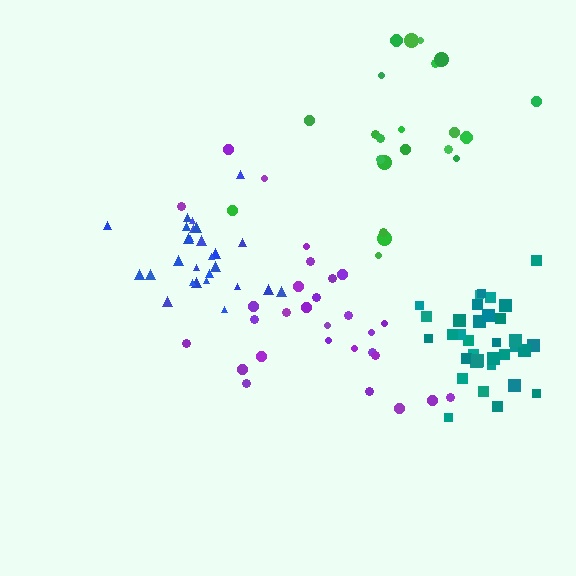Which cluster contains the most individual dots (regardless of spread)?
Teal (34).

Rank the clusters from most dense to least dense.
teal, blue, purple, green.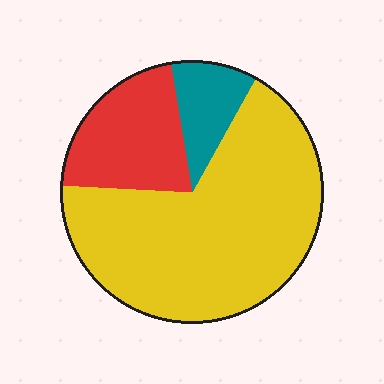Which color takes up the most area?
Yellow, at roughly 65%.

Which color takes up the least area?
Teal, at roughly 10%.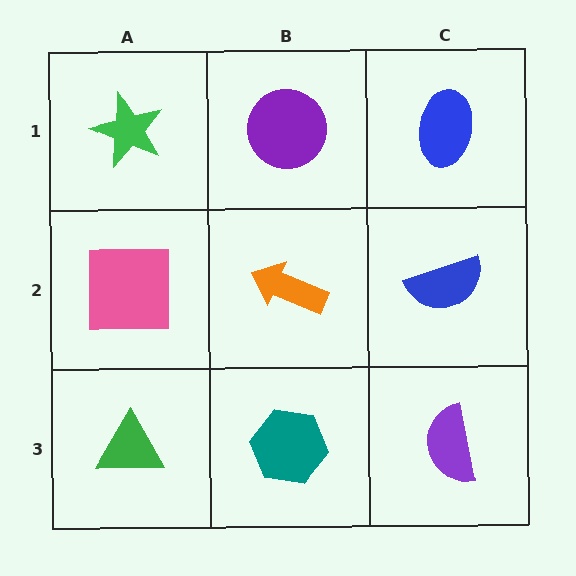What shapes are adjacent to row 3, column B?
An orange arrow (row 2, column B), a green triangle (row 3, column A), a purple semicircle (row 3, column C).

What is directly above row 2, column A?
A green star.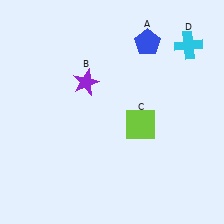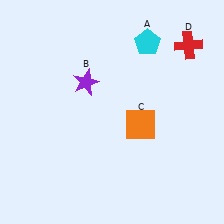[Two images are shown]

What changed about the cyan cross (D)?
In Image 1, D is cyan. In Image 2, it changed to red.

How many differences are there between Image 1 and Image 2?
There are 3 differences between the two images.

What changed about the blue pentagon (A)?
In Image 1, A is blue. In Image 2, it changed to cyan.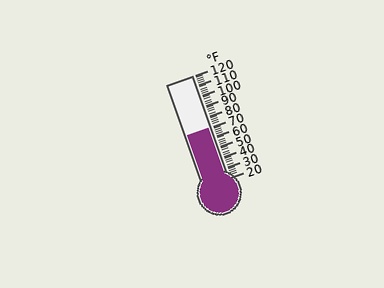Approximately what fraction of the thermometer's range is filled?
The thermometer is filled to approximately 50% of its range.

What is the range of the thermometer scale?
The thermometer scale ranges from 20°F to 120°F.